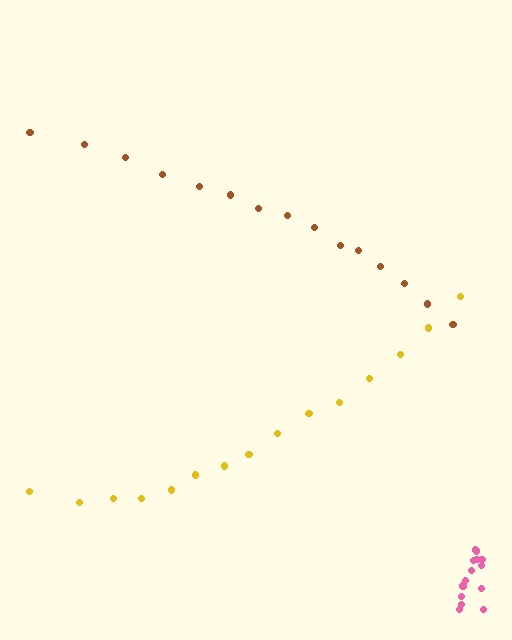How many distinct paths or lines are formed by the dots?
There are 3 distinct paths.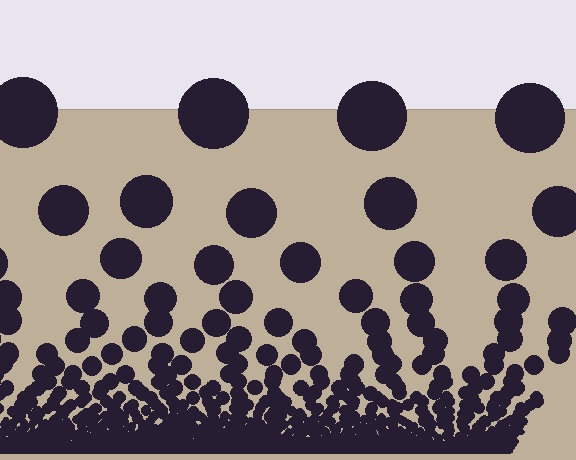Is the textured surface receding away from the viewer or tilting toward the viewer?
The surface appears to tilt toward the viewer. Texture elements get larger and sparser toward the top.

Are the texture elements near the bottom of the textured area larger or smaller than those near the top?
Smaller. The gradient is inverted — elements near the bottom are smaller and denser.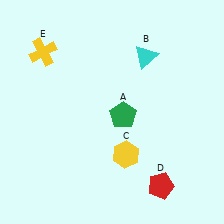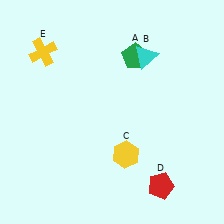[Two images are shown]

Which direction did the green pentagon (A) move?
The green pentagon (A) moved up.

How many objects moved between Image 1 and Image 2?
1 object moved between the two images.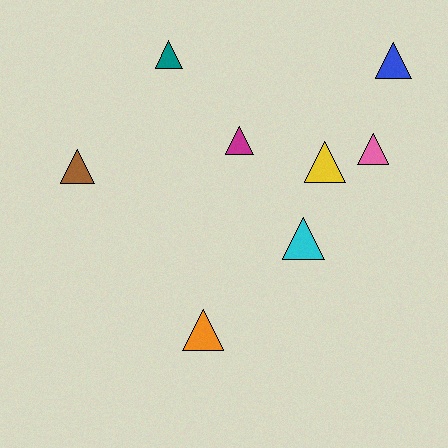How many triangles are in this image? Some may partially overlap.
There are 8 triangles.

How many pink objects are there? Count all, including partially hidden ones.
There is 1 pink object.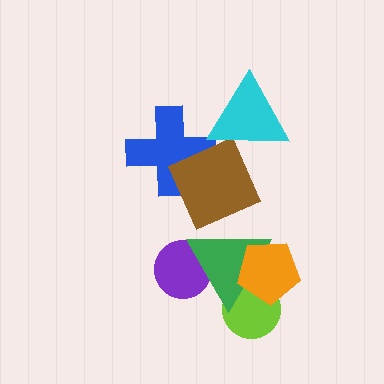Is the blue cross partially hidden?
Yes, it is partially covered by another shape.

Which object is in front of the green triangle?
The orange pentagon is in front of the green triangle.